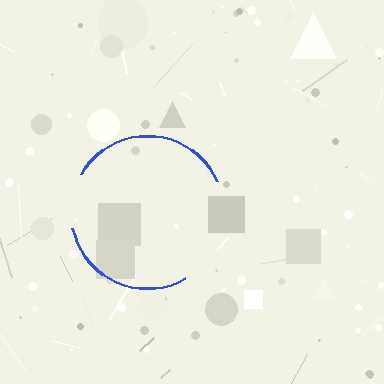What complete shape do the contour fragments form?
The contour fragments form a circle.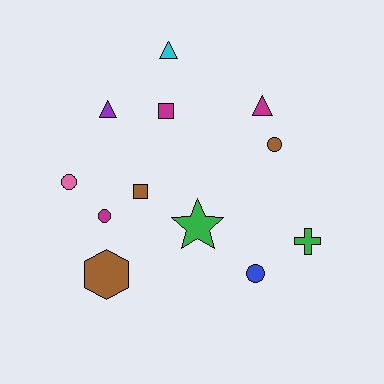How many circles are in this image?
There are 4 circles.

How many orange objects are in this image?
There are no orange objects.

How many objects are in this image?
There are 12 objects.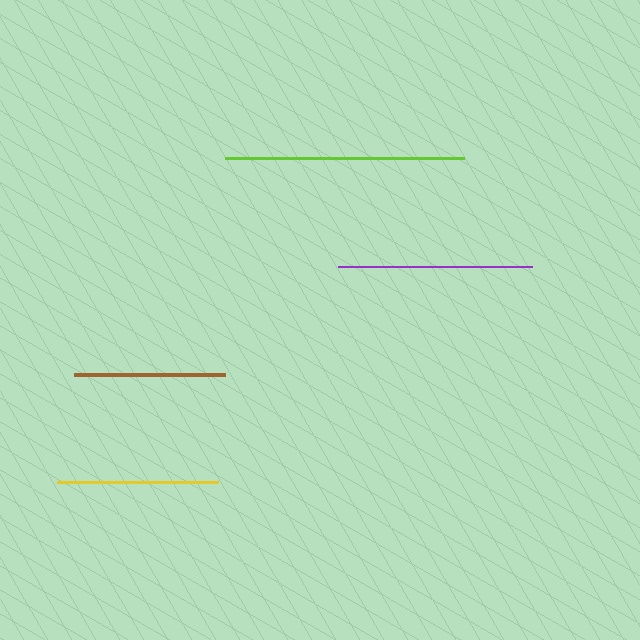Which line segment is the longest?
The lime line is the longest at approximately 239 pixels.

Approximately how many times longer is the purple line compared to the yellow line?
The purple line is approximately 1.2 times the length of the yellow line.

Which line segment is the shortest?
The brown line is the shortest at approximately 151 pixels.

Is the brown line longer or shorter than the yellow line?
The yellow line is longer than the brown line.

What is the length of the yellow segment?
The yellow segment is approximately 161 pixels long.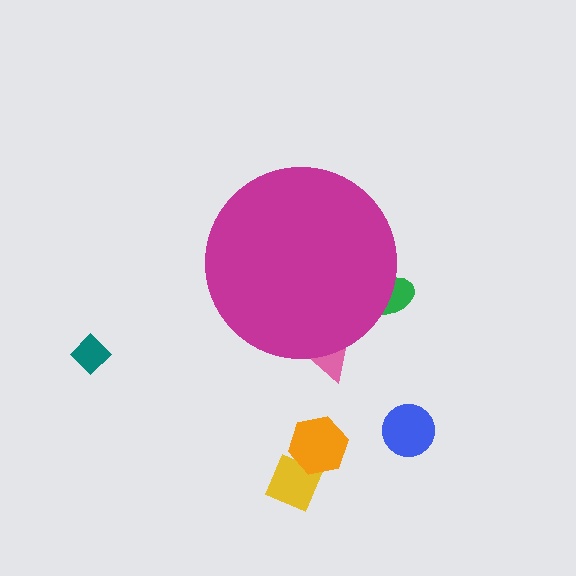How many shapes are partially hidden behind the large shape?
2 shapes are partially hidden.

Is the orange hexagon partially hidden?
No, the orange hexagon is fully visible.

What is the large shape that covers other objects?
A magenta circle.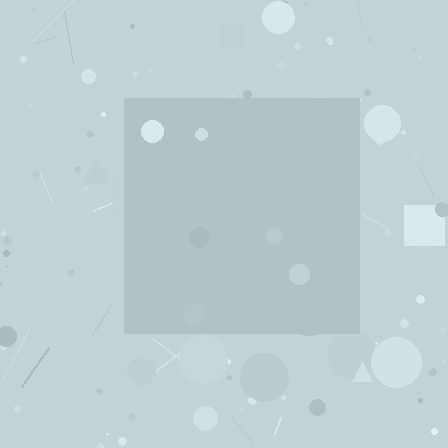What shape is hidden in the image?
A square is hidden in the image.